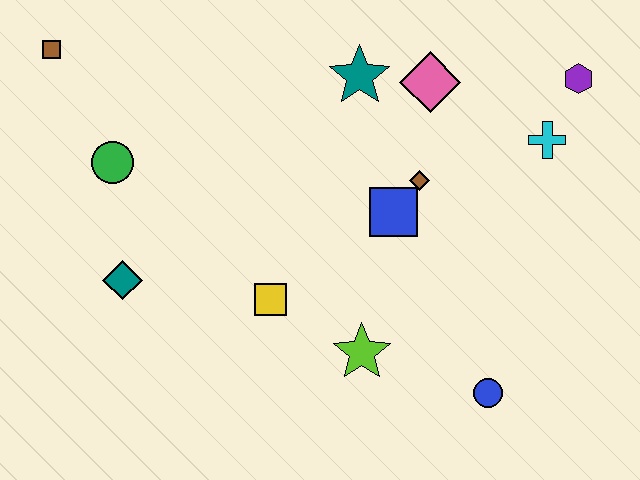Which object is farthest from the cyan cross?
The brown square is farthest from the cyan cross.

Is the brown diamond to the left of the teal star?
No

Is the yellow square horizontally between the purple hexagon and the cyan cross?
No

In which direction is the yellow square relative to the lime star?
The yellow square is to the left of the lime star.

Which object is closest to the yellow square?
The lime star is closest to the yellow square.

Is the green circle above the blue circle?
Yes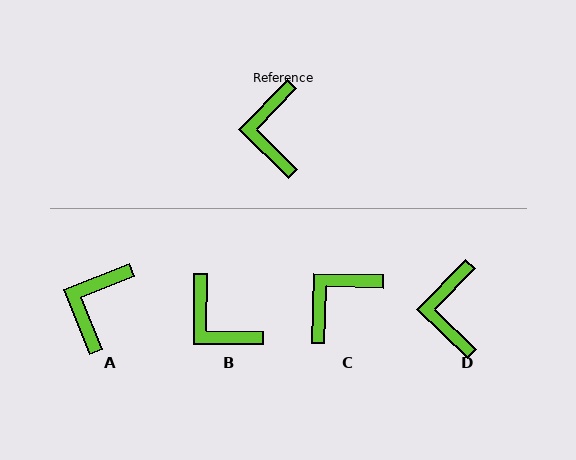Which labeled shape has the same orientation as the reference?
D.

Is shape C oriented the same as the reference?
No, it is off by about 47 degrees.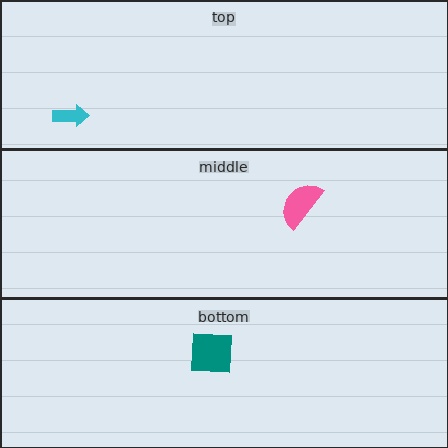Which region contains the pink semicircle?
The middle region.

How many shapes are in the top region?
1.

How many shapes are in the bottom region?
1.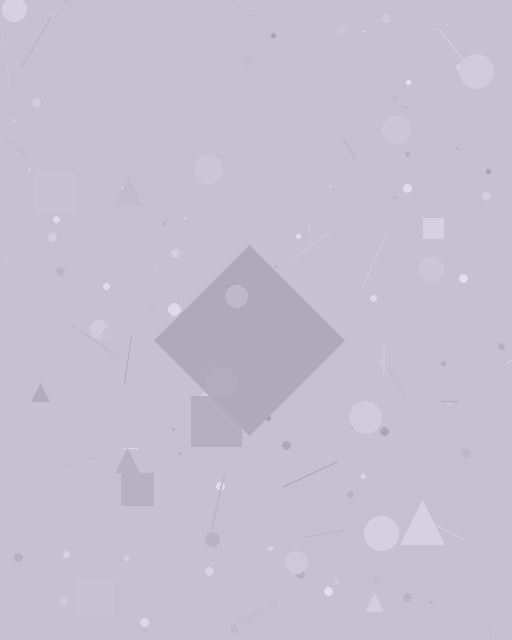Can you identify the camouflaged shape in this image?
The camouflaged shape is a diamond.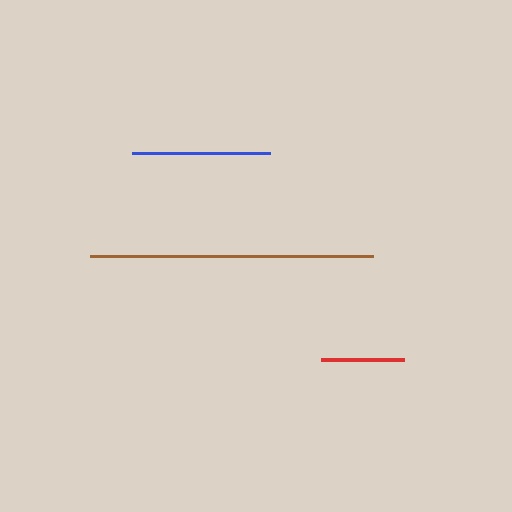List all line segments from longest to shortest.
From longest to shortest: brown, blue, red.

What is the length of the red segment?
The red segment is approximately 83 pixels long.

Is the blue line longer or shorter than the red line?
The blue line is longer than the red line.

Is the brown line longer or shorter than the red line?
The brown line is longer than the red line.